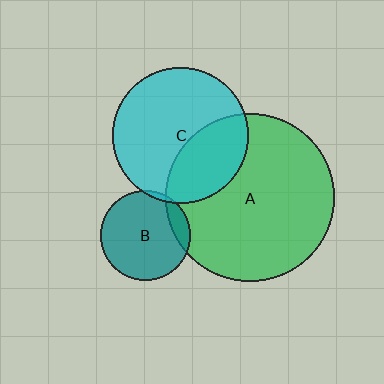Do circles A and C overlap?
Yes.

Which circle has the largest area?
Circle A (green).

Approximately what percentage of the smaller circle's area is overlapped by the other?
Approximately 35%.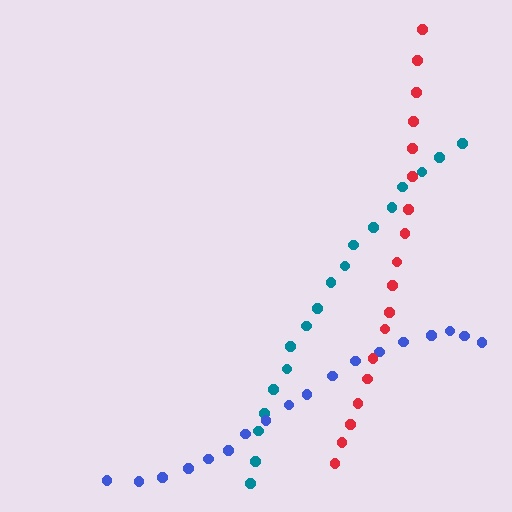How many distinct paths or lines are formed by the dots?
There are 3 distinct paths.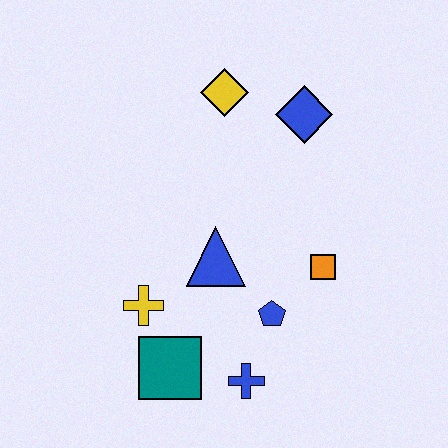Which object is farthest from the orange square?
The yellow diamond is farthest from the orange square.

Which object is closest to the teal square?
The yellow cross is closest to the teal square.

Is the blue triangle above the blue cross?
Yes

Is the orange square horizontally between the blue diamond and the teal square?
No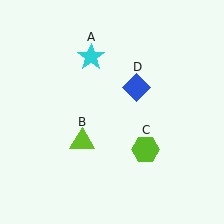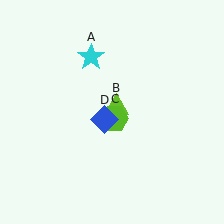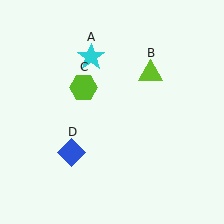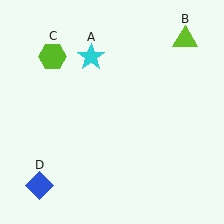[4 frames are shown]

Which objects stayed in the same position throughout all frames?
Cyan star (object A) remained stationary.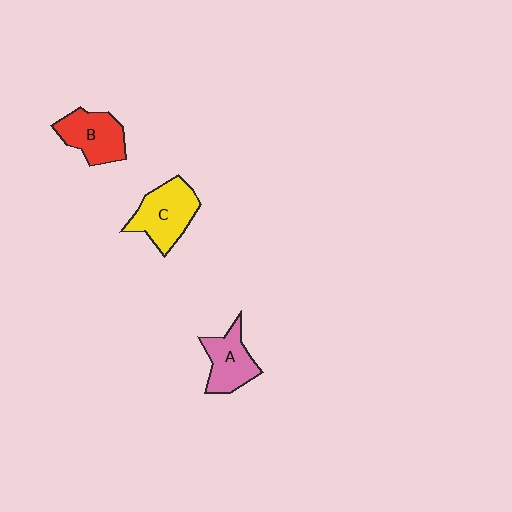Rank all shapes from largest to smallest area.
From largest to smallest: C (yellow), B (red), A (pink).